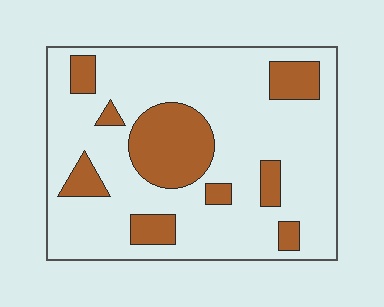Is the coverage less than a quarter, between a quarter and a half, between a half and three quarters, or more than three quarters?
Less than a quarter.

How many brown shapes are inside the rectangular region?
9.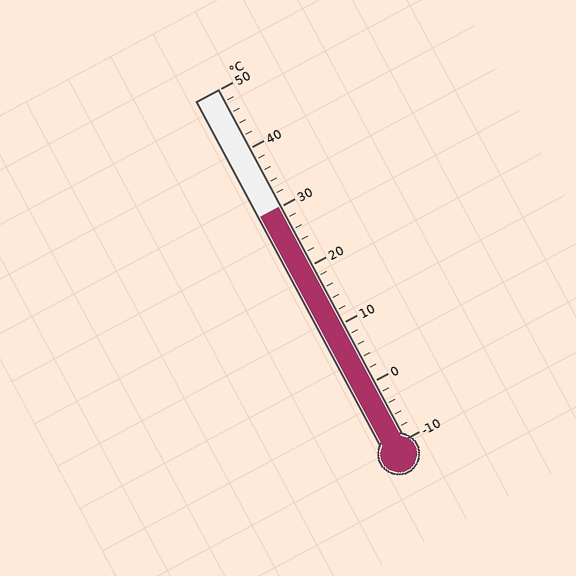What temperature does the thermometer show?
The thermometer shows approximately 30°C.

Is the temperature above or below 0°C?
The temperature is above 0°C.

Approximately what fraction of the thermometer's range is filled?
The thermometer is filled to approximately 65% of its range.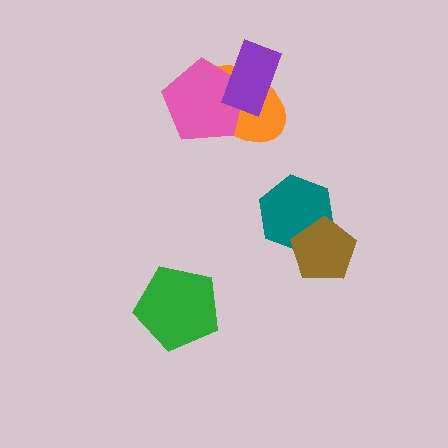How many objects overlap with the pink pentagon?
2 objects overlap with the pink pentagon.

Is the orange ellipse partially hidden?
Yes, it is partially covered by another shape.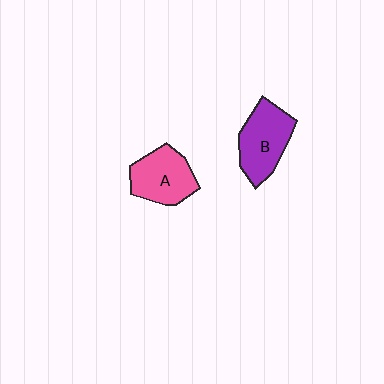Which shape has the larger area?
Shape B (purple).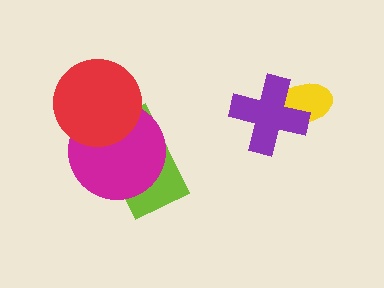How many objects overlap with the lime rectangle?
2 objects overlap with the lime rectangle.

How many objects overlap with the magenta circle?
2 objects overlap with the magenta circle.